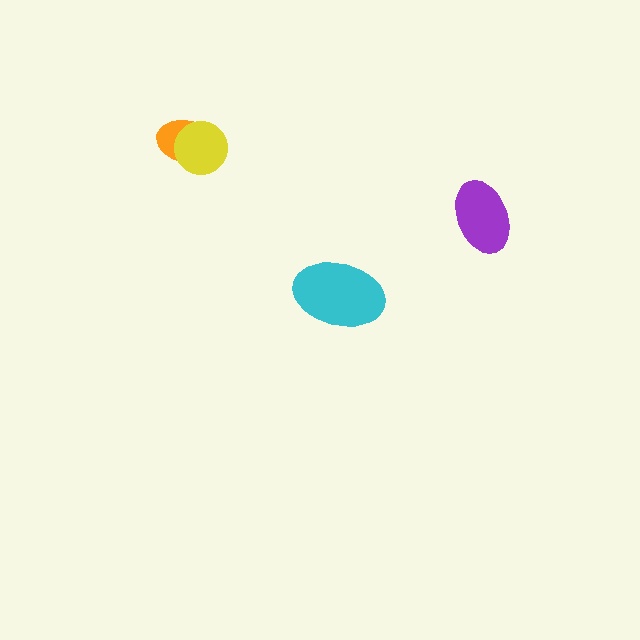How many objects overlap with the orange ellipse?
1 object overlaps with the orange ellipse.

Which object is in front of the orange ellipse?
The yellow circle is in front of the orange ellipse.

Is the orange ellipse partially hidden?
Yes, it is partially covered by another shape.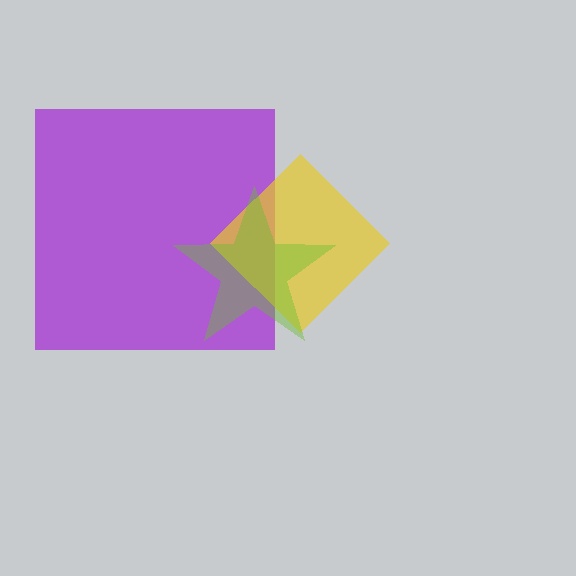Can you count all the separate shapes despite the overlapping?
Yes, there are 3 separate shapes.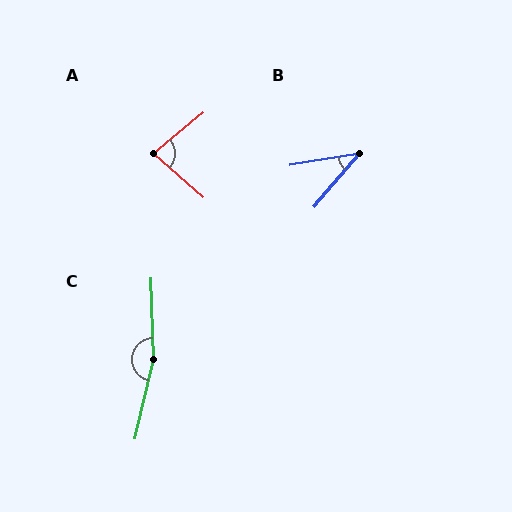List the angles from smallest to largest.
B (40°), A (81°), C (165°).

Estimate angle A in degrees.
Approximately 81 degrees.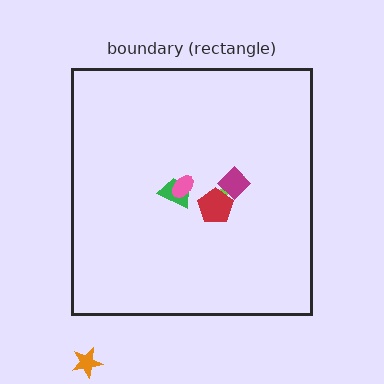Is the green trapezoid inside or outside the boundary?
Inside.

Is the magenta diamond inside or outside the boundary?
Inside.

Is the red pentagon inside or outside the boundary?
Inside.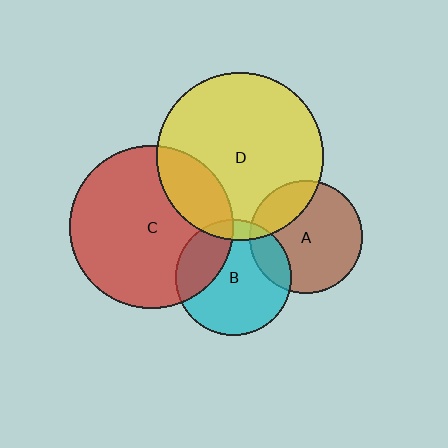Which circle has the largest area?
Circle D (yellow).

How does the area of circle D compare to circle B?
Approximately 2.1 times.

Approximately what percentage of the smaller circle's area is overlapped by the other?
Approximately 25%.